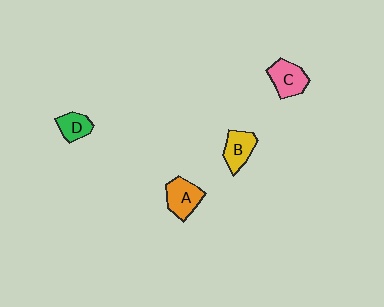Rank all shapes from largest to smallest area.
From largest to smallest: A (orange), C (pink), B (yellow), D (green).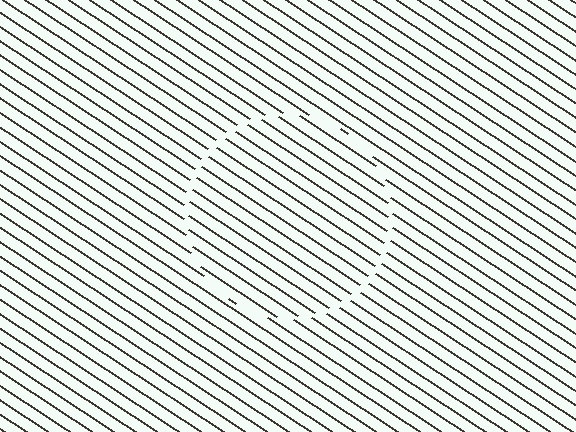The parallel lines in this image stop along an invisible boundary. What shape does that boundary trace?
An illusory circle. The interior of the shape contains the same grating, shifted by half a period — the contour is defined by the phase discontinuity where line-ends from the inner and outer gratings abut.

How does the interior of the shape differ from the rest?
The interior of the shape contains the same grating, shifted by half a period — the contour is defined by the phase discontinuity where line-ends from the inner and outer gratings abut.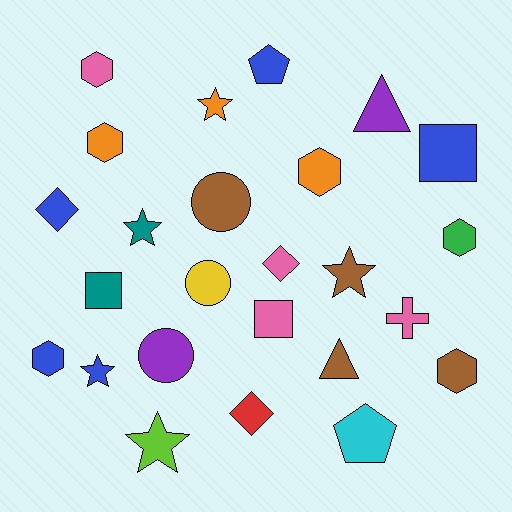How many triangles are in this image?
There are 2 triangles.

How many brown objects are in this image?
There are 4 brown objects.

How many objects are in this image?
There are 25 objects.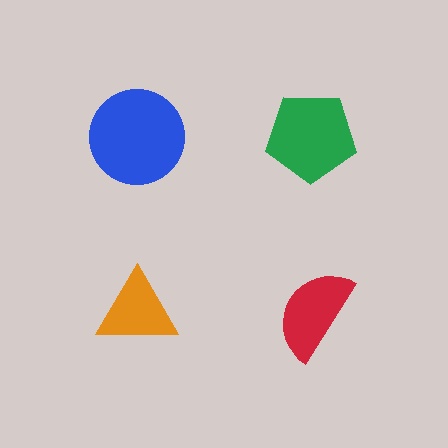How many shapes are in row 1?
2 shapes.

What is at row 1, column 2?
A green pentagon.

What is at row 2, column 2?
A red semicircle.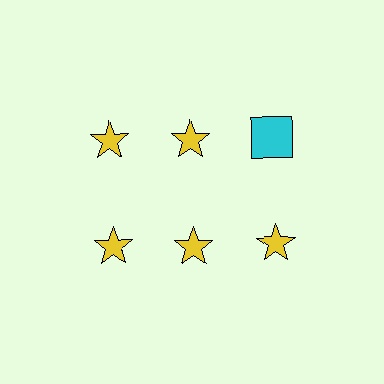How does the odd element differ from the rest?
It differs in both color (cyan instead of yellow) and shape (square instead of star).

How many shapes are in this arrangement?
There are 6 shapes arranged in a grid pattern.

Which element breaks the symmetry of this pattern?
The cyan square in the top row, center column breaks the symmetry. All other shapes are yellow stars.